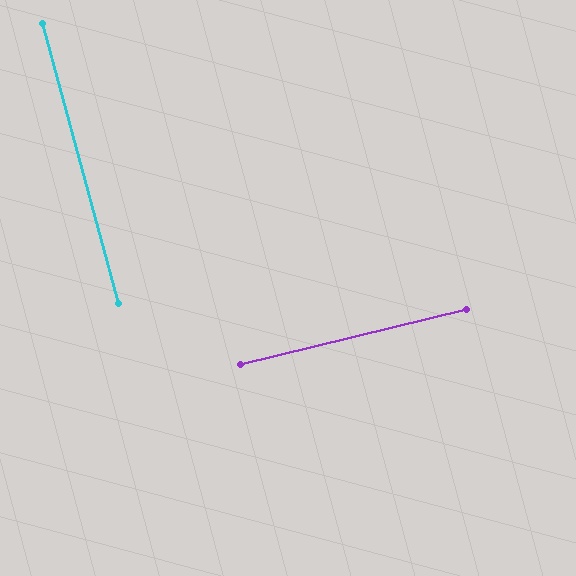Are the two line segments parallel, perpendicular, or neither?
Perpendicular — they meet at approximately 88°.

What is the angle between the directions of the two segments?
Approximately 88 degrees.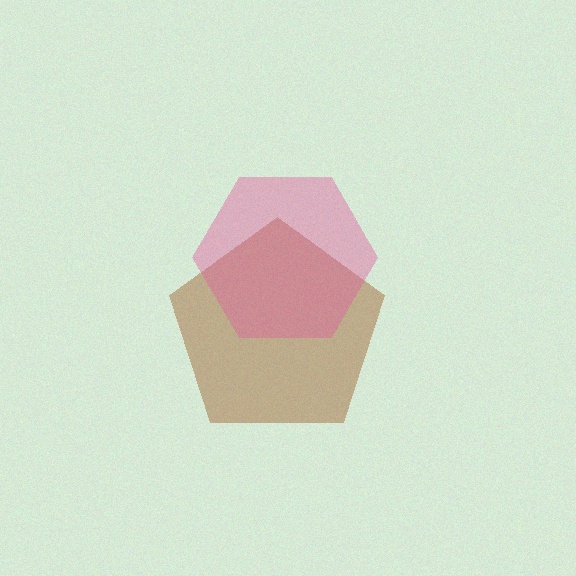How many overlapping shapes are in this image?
There are 2 overlapping shapes in the image.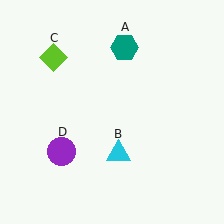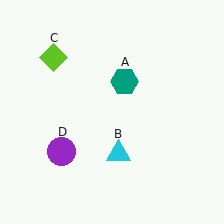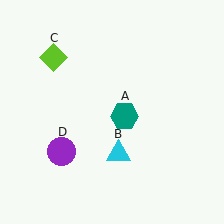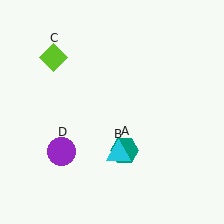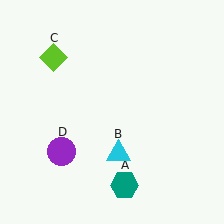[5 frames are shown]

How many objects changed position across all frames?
1 object changed position: teal hexagon (object A).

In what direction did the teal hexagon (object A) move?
The teal hexagon (object A) moved down.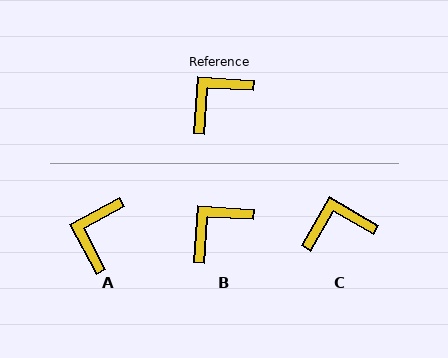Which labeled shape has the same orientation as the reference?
B.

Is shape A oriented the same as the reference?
No, it is off by about 32 degrees.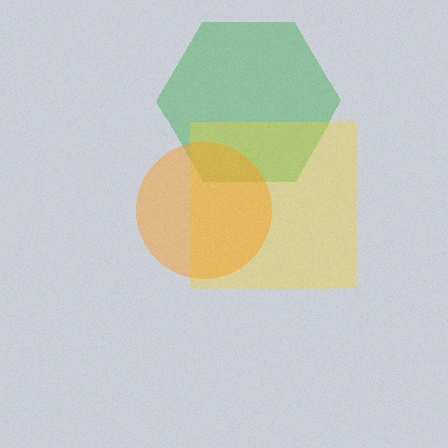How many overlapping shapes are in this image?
There are 3 overlapping shapes in the image.